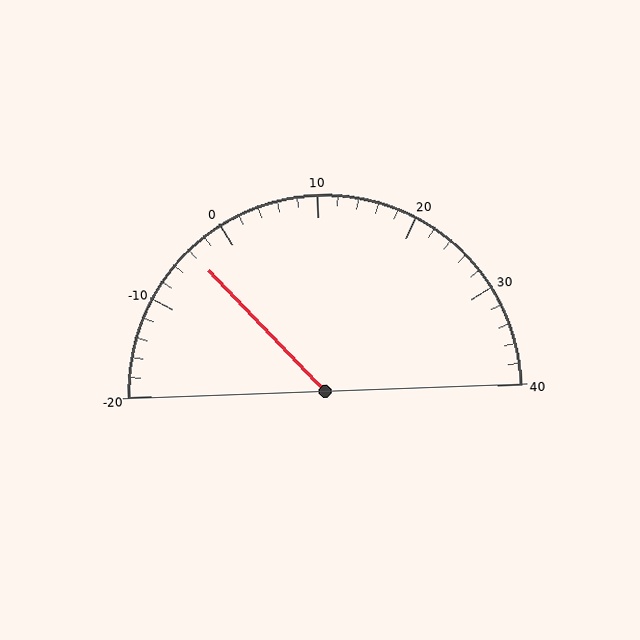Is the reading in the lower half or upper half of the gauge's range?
The reading is in the lower half of the range (-20 to 40).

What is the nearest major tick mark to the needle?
The nearest major tick mark is 0.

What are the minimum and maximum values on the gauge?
The gauge ranges from -20 to 40.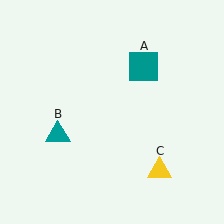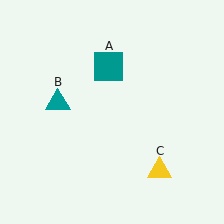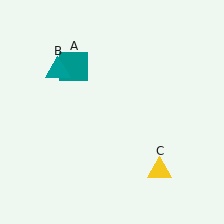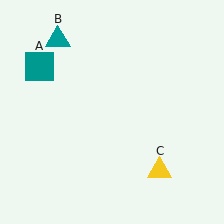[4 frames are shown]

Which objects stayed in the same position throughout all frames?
Yellow triangle (object C) remained stationary.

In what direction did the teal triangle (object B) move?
The teal triangle (object B) moved up.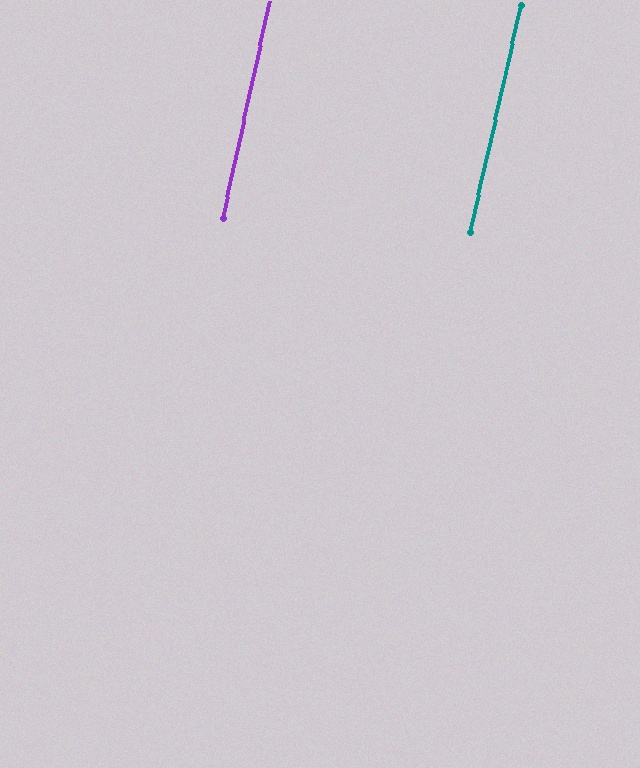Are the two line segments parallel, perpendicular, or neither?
Parallel — their directions differ by only 0.7°.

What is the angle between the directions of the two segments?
Approximately 1 degree.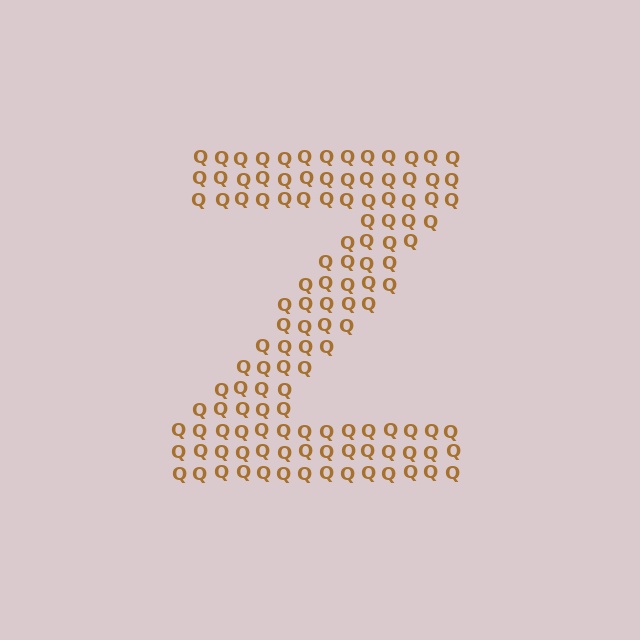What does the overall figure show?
The overall figure shows the letter Z.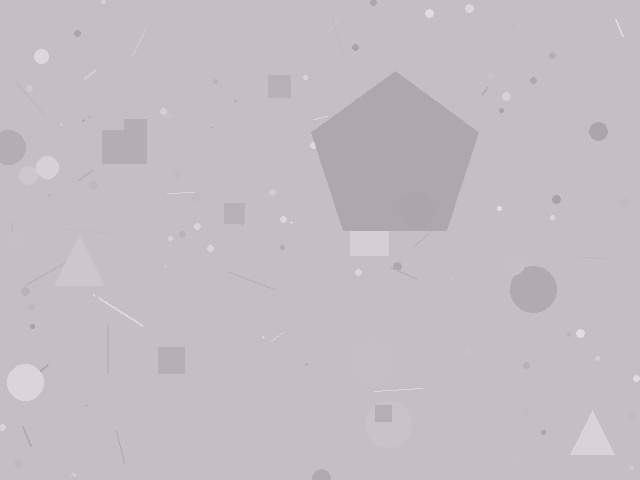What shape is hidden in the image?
A pentagon is hidden in the image.